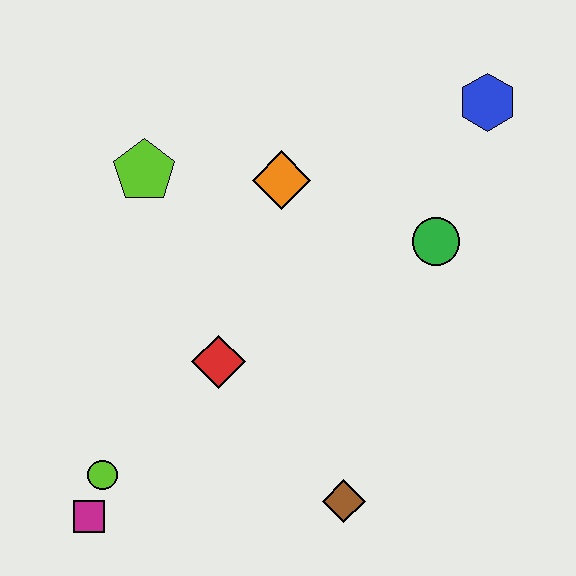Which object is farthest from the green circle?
The magenta square is farthest from the green circle.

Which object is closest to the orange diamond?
The lime pentagon is closest to the orange diamond.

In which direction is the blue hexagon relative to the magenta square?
The blue hexagon is above the magenta square.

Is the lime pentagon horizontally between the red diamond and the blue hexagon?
No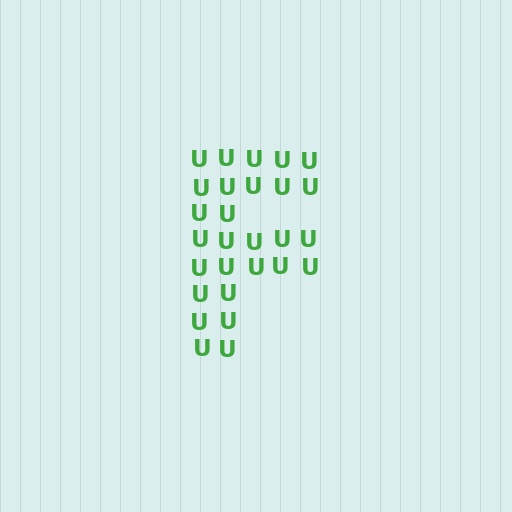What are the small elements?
The small elements are letter U's.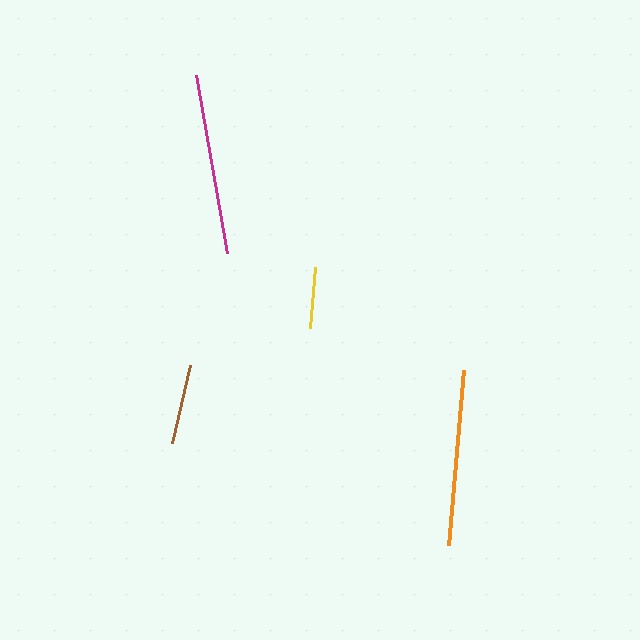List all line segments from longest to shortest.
From longest to shortest: magenta, orange, brown, yellow.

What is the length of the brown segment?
The brown segment is approximately 80 pixels long.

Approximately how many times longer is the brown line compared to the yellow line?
The brown line is approximately 1.3 times the length of the yellow line.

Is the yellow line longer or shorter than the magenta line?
The magenta line is longer than the yellow line.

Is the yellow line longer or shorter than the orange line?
The orange line is longer than the yellow line.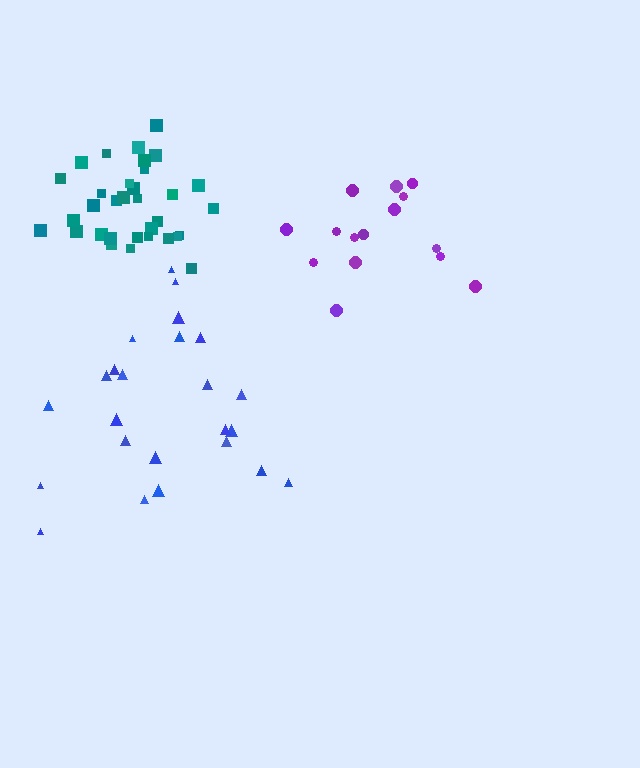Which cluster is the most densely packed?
Teal.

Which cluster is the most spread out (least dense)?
Blue.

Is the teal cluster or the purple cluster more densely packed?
Teal.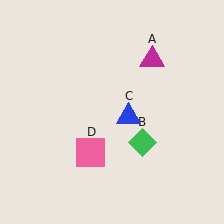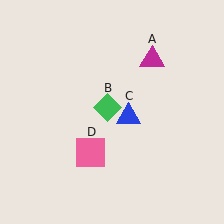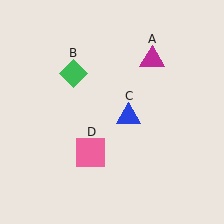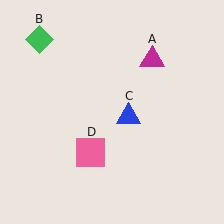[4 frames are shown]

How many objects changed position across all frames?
1 object changed position: green diamond (object B).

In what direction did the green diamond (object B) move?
The green diamond (object B) moved up and to the left.